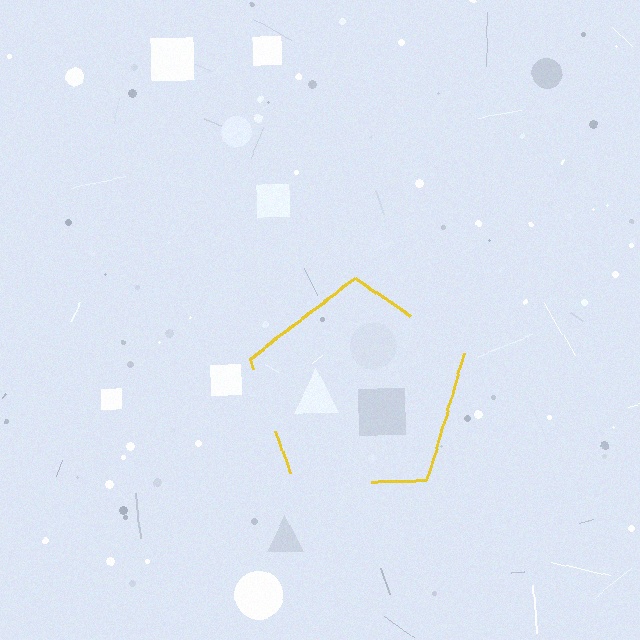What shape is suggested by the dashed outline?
The dashed outline suggests a pentagon.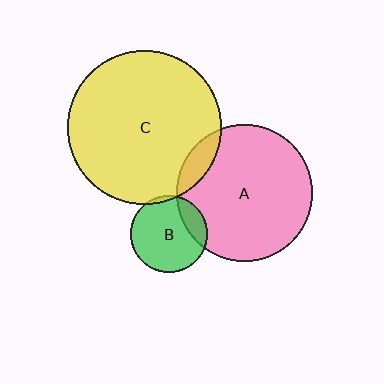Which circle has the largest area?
Circle C (yellow).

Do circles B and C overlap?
Yes.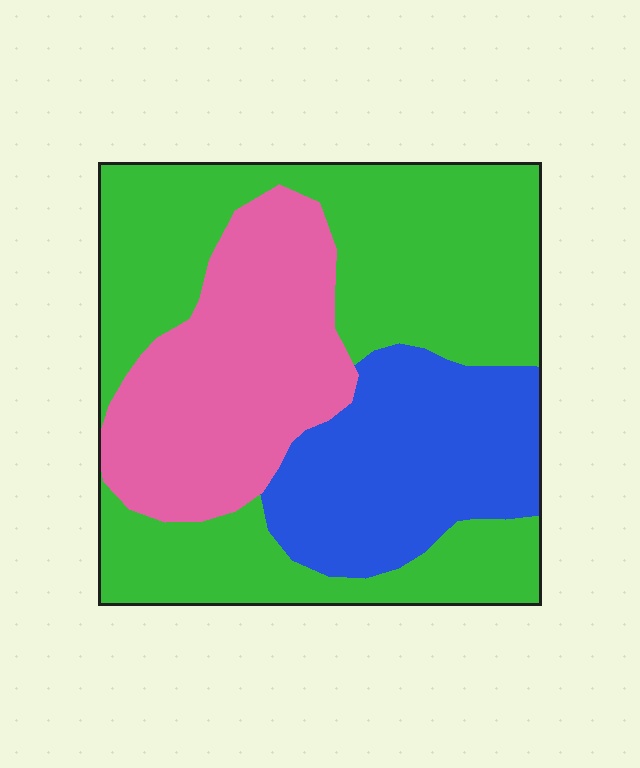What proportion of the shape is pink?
Pink covers around 25% of the shape.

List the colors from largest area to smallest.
From largest to smallest: green, pink, blue.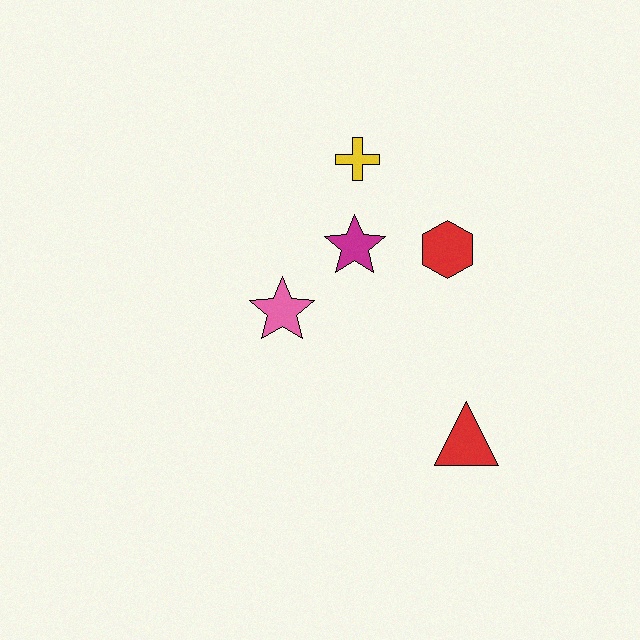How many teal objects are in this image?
There are no teal objects.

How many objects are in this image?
There are 5 objects.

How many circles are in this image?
There are no circles.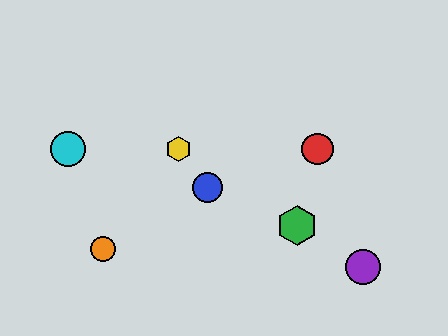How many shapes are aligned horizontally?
3 shapes (the red circle, the yellow hexagon, the cyan circle) are aligned horizontally.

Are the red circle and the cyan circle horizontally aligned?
Yes, both are at y≈149.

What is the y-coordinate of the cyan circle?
The cyan circle is at y≈149.